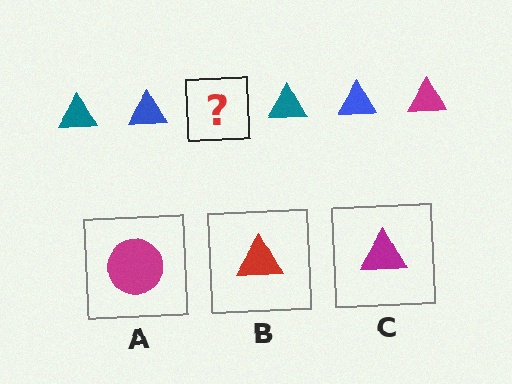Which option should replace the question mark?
Option C.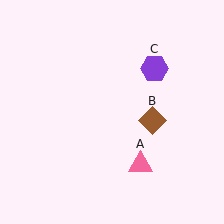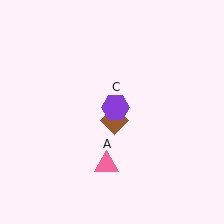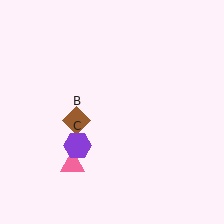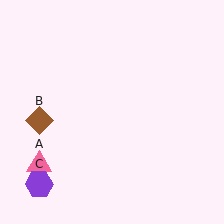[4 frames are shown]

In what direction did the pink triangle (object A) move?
The pink triangle (object A) moved left.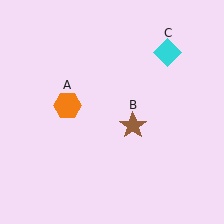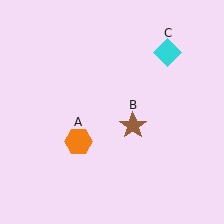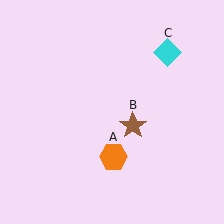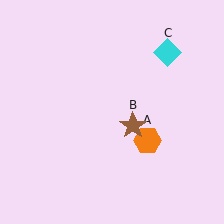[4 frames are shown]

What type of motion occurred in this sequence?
The orange hexagon (object A) rotated counterclockwise around the center of the scene.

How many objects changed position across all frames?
1 object changed position: orange hexagon (object A).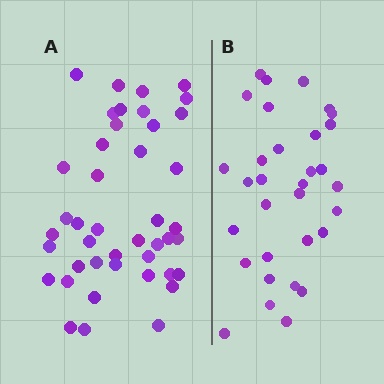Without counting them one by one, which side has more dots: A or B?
Region A (the left region) has more dots.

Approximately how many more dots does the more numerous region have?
Region A has roughly 12 or so more dots than region B.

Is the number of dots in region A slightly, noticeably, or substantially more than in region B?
Region A has noticeably more, but not dramatically so. The ratio is roughly 1.3 to 1.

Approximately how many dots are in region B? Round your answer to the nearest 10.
About 30 dots. (The exact count is 32, which rounds to 30.)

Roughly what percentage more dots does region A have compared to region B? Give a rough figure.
About 35% more.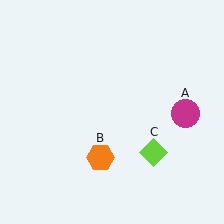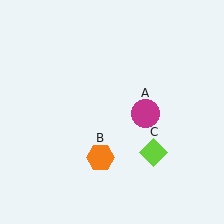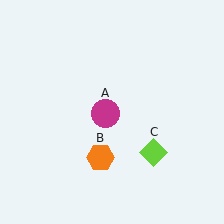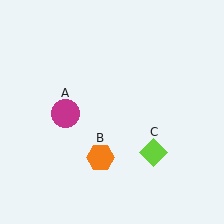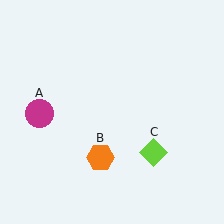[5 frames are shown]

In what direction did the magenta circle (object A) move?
The magenta circle (object A) moved left.